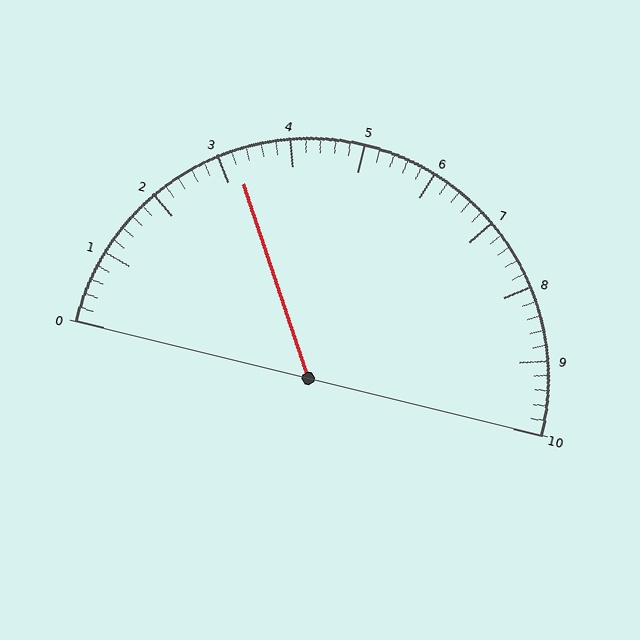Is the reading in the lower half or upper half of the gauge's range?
The reading is in the lower half of the range (0 to 10).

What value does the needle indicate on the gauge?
The needle indicates approximately 3.2.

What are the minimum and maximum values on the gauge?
The gauge ranges from 0 to 10.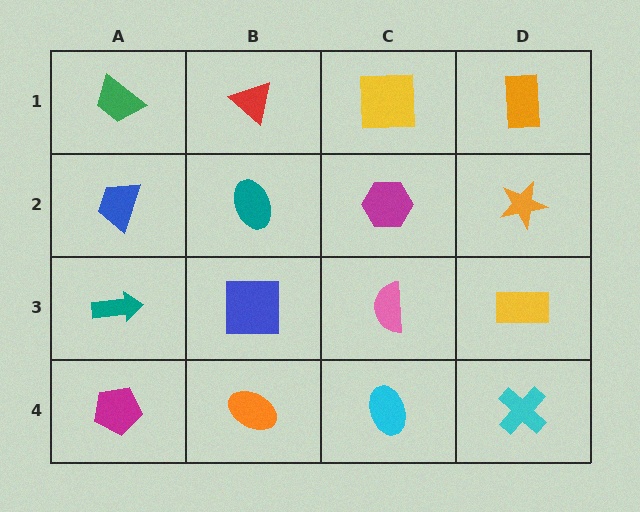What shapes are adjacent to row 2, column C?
A yellow square (row 1, column C), a pink semicircle (row 3, column C), a teal ellipse (row 2, column B), an orange star (row 2, column D).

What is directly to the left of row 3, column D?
A pink semicircle.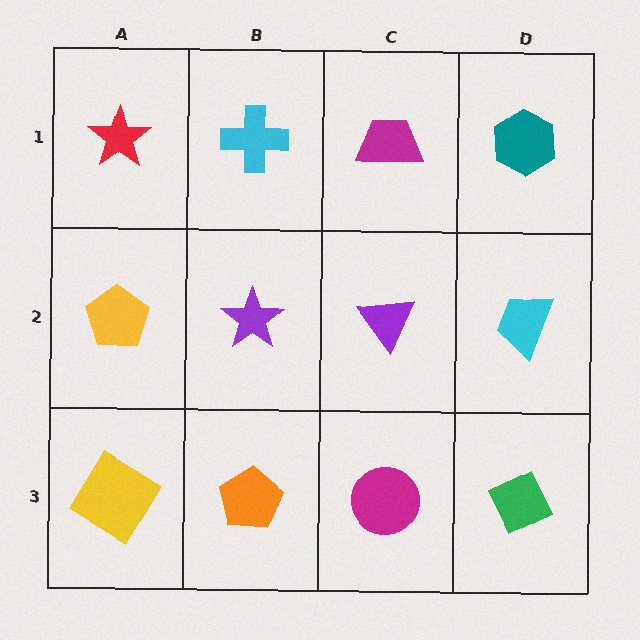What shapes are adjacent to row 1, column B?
A purple star (row 2, column B), a red star (row 1, column A), a magenta trapezoid (row 1, column C).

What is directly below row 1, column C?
A purple triangle.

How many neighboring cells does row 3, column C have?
3.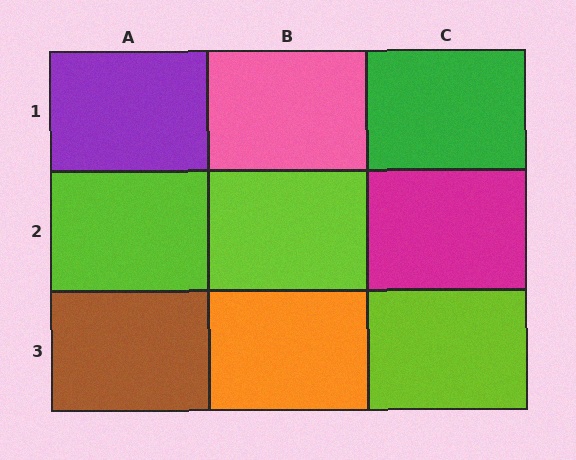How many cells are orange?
1 cell is orange.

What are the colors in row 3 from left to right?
Brown, orange, lime.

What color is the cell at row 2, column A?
Lime.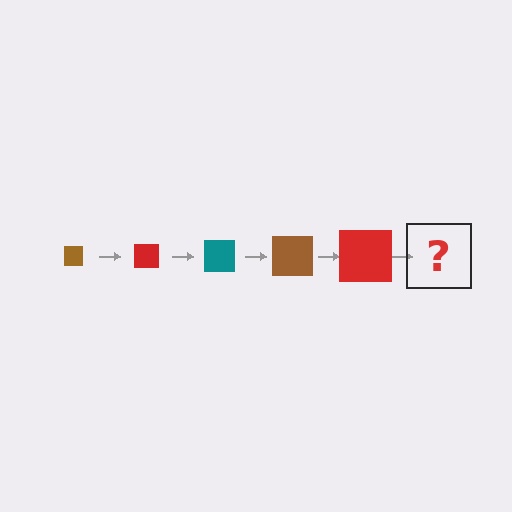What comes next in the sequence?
The next element should be a teal square, larger than the previous one.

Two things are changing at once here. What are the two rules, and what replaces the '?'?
The two rules are that the square grows larger each step and the color cycles through brown, red, and teal. The '?' should be a teal square, larger than the previous one.